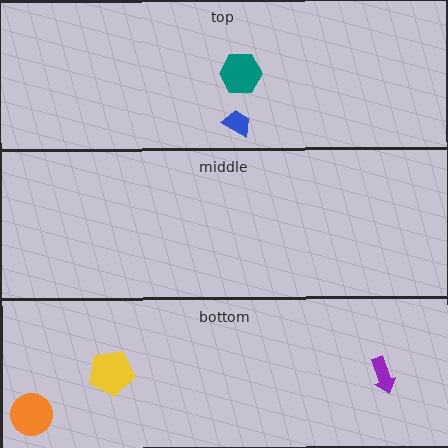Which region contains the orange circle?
The bottom region.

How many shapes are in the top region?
2.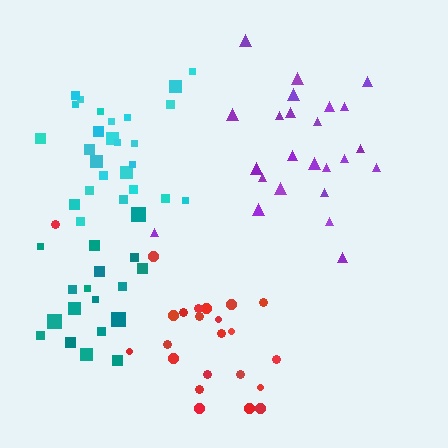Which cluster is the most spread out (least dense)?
Purple.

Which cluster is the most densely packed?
Cyan.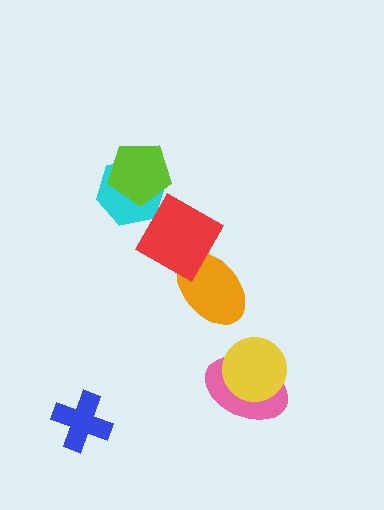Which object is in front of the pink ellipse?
The yellow circle is in front of the pink ellipse.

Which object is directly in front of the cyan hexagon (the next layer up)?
The red diamond is directly in front of the cyan hexagon.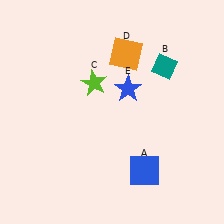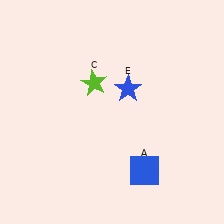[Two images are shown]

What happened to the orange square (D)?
The orange square (D) was removed in Image 2. It was in the top-right area of Image 1.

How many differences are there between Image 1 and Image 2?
There are 2 differences between the two images.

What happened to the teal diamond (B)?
The teal diamond (B) was removed in Image 2. It was in the top-right area of Image 1.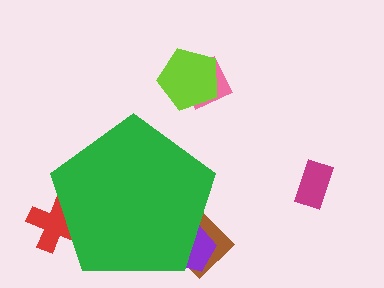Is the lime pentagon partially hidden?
No, the lime pentagon is fully visible.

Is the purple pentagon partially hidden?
Yes, the purple pentagon is partially hidden behind the green pentagon.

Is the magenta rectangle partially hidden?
No, the magenta rectangle is fully visible.